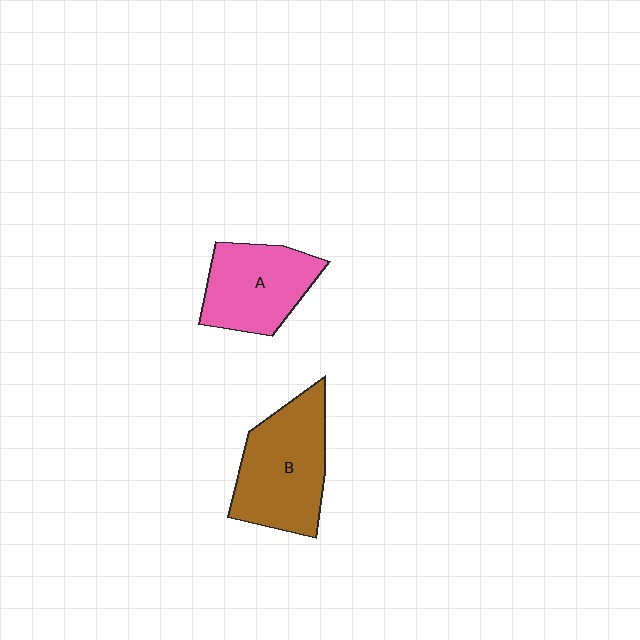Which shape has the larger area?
Shape B (brown).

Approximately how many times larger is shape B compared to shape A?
Approximately 1.2 times.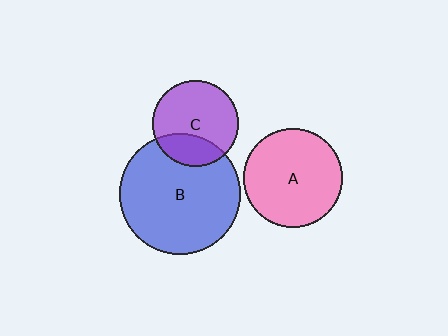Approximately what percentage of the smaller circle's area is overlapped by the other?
Approximately 25%.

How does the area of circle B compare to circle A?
Approximately 1.5 times.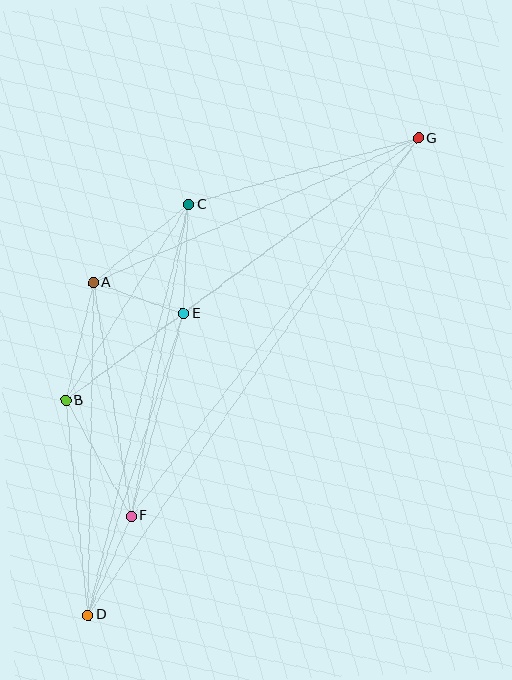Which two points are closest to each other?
Points A and E are closest to each other.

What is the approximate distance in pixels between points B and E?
The distance between B and E is approximately 146 pixels.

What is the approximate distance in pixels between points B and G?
The distance between B and G is approximately 439 pixels.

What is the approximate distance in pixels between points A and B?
The distance between A and B is approximately 121 pixels.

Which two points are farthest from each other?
Points D and G are farthest from each other.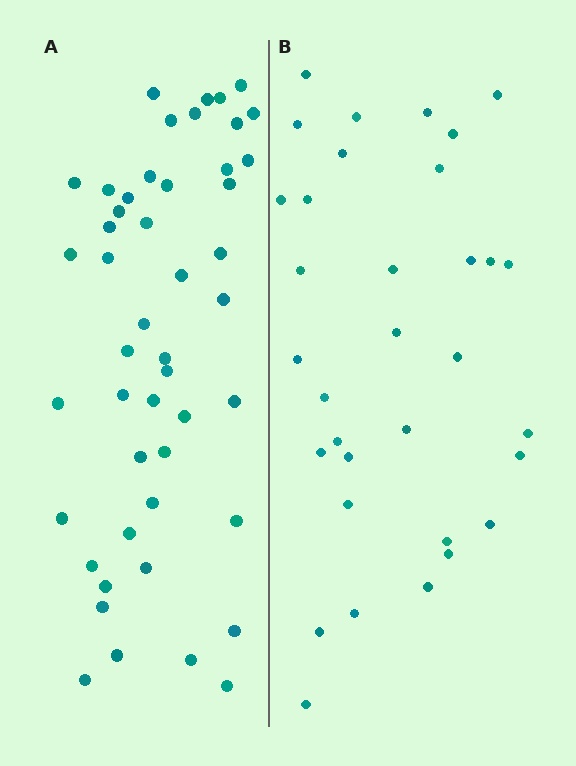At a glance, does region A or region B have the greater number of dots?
Region A (the left region) has more dots.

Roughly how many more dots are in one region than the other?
Region A has approximately 15 more dots than region B.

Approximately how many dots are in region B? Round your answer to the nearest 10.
About 30 dots. (The exact count is 33, which rounds to 30.)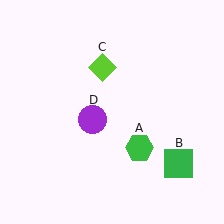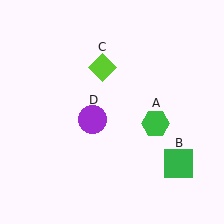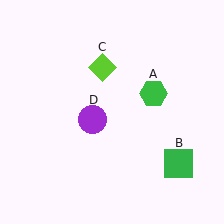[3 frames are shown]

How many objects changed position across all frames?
1 object changed position: green hexagon (object A).